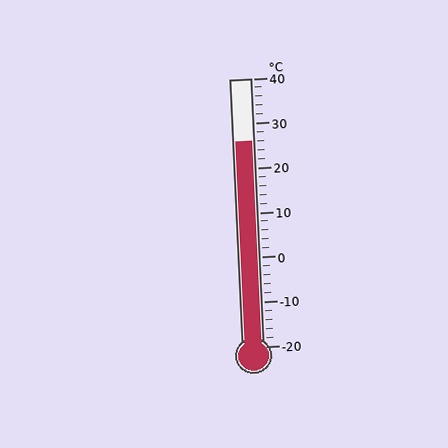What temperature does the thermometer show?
The thermometer shows approximately 26°C.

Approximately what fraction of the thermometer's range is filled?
The thermometer is filled to approximately 75% of its range.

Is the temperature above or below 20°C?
The temperature is above 20°C.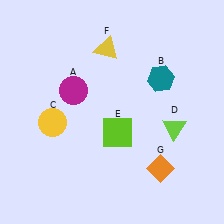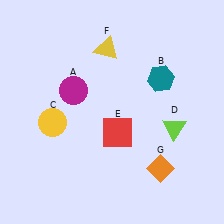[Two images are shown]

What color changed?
The square (E) changed from lime in Image 1 to red in Image 2.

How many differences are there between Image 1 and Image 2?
There is 1 difference between the two images.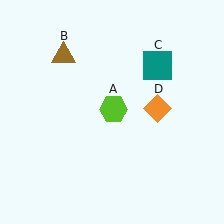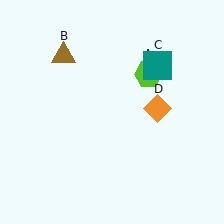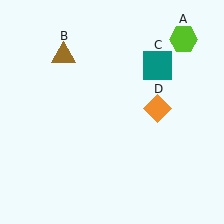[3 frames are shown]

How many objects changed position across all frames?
1 object changed position: lime hexagon (object A).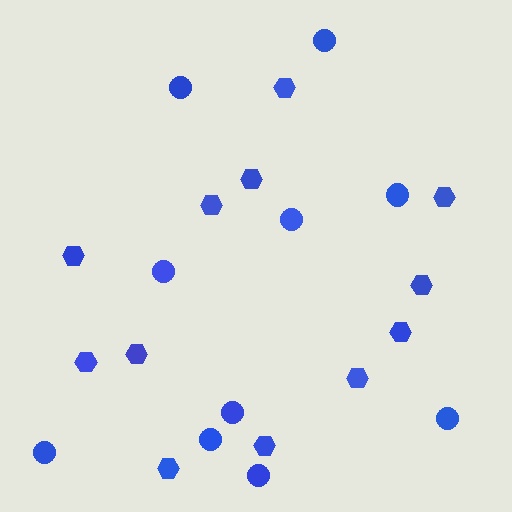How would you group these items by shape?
There are 2 groups: one group of hexagons (12) and one group of circles (10).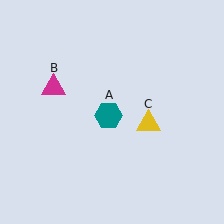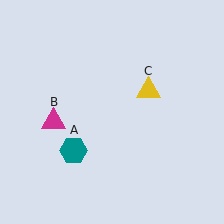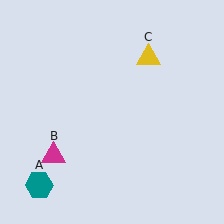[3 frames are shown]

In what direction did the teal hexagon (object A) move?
The teal hexagon (object A) moved down and to the left.